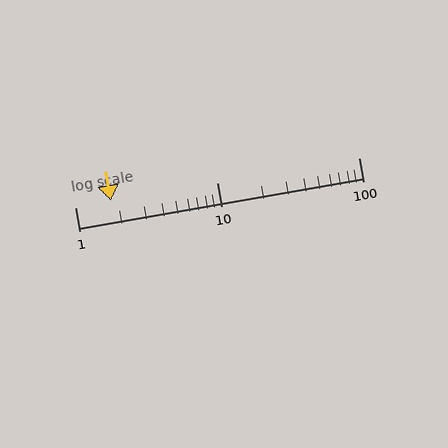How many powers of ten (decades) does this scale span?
The scale spans 2 decades, from 1 to 100.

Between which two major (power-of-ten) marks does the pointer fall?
The pointer is between 1 and 10.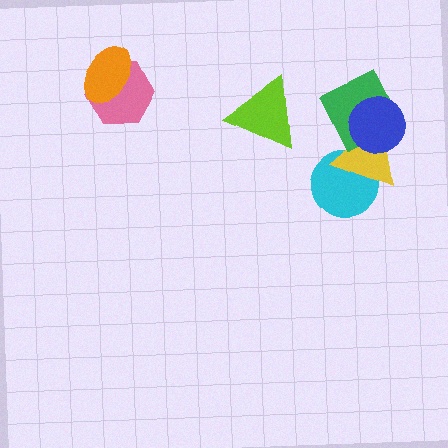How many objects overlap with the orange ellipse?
1 object overlaps with the orange ellipse.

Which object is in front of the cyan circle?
The yellow triangle is in front of the cyan circle.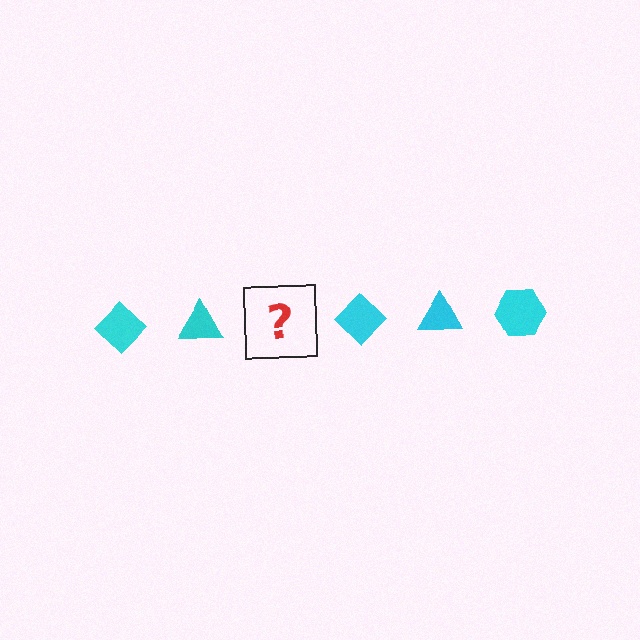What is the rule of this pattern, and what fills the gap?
The rule is that the pattern cycles through diamond, triangle, hexagon shapes in cyan. The gap should be filled with a cyan hexagon.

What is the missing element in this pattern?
The missing element is a cyan hexagon.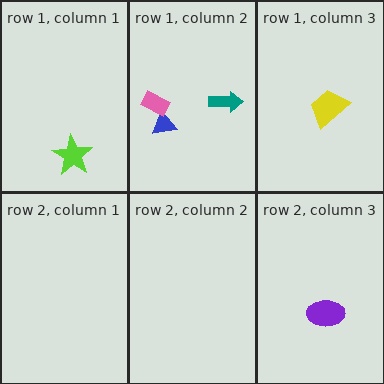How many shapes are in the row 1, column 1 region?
1.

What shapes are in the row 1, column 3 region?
The yellow trapezoid.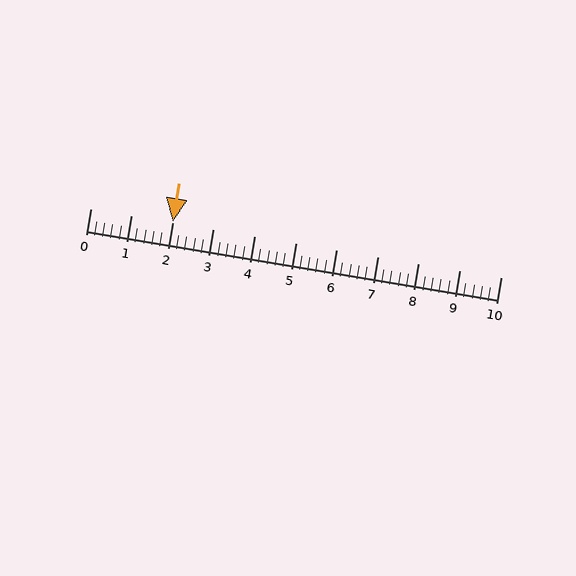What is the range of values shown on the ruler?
The ruler shows values from 0 to 10.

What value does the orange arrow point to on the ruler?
The orange arrow points to approximately 2.0.